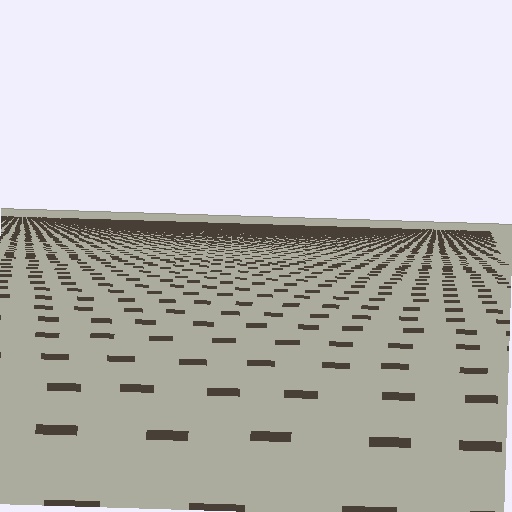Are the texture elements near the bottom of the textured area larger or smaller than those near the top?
Larger. Near the bottom, elements are closer to the viewer and appear at a bigger on-screen size.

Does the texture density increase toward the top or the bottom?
Density increases toward the top.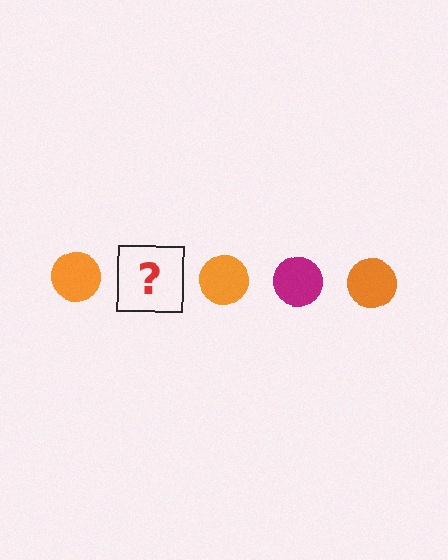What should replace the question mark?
The question mark should be replaced with a magenta circle.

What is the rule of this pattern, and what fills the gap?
The rule is that the pattern cycles through orange, magenta circles. The gap should be filled with a magenta circle.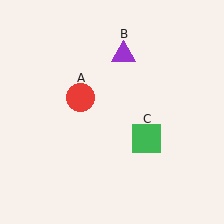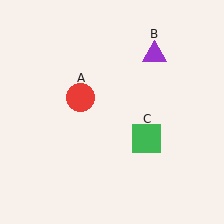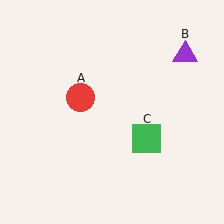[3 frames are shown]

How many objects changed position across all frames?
1 object changed position: purple triangle (object B).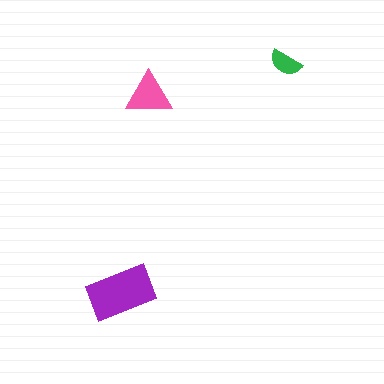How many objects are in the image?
There are 3 objects in the image.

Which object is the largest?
The purple rectangle.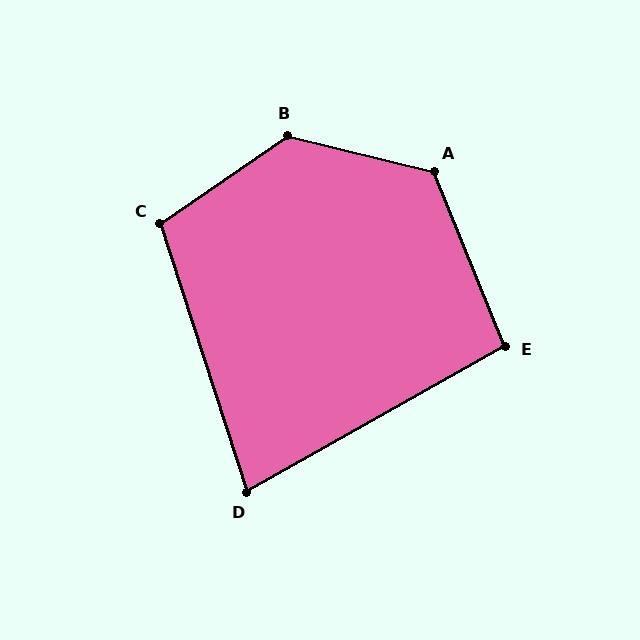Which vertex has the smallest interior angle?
D, at approximately 79 degrees.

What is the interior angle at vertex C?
Approximately 106 degrees (obtuse).